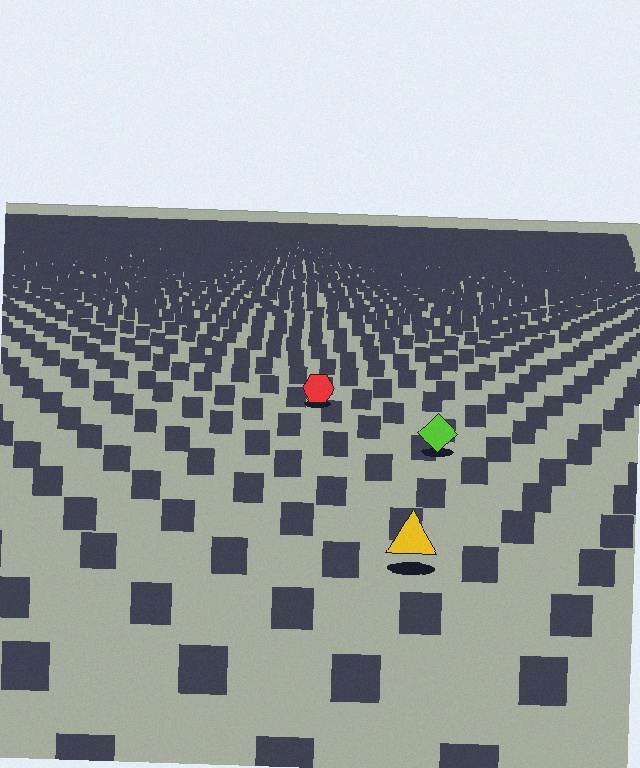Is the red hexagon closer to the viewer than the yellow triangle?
No. The yellow triangle is closer — you can tell from the texture gradient: the ground texture is coarser near it.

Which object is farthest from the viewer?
The red hexagon is farthest from the viewer. It appears smaller and the ground texture around it is denser.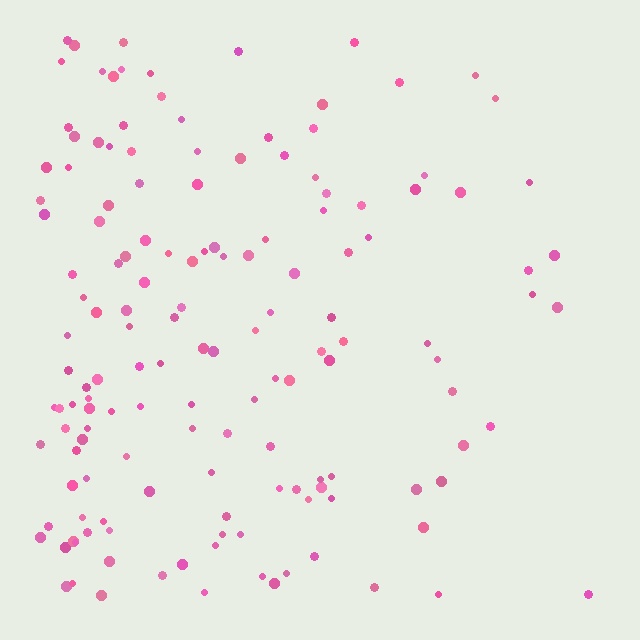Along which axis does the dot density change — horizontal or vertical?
Horizontal.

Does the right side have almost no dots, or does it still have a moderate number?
Still a moderate number, just noticeably fewer than the left.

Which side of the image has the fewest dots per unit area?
The right.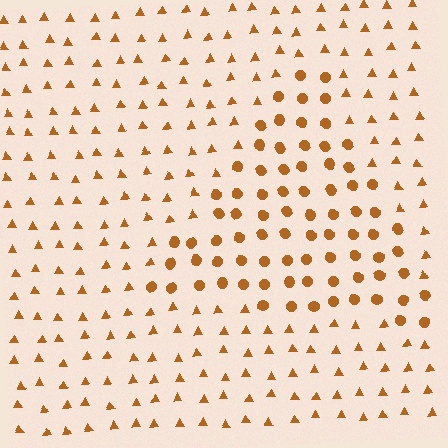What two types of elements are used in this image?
The image uses circles inside the triangle region and triangles outside it.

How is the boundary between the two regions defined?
The boundary is defined by a change in element shape: circles inside vs. triangles outside. All elements share the same color and spacing.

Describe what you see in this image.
The image is filled with small brown elements arranged in a uniform grid. A triangle-shaped region contains circles, while the surrounding area contains triangles. The boundary is defined purely by the change in element shape.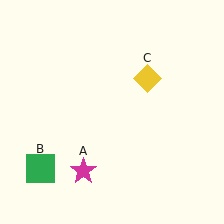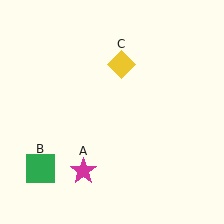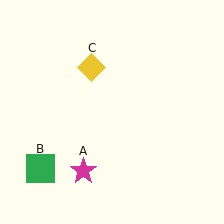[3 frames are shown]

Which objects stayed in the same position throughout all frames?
Magenta star (object A) and green square (object B) remained stationary.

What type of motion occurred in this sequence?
The yellow diamond (object C) rotated counterclockwise around the center of the scene.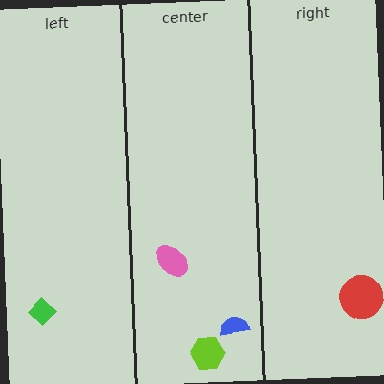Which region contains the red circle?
The right region.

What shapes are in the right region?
The red circle.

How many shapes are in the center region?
3.